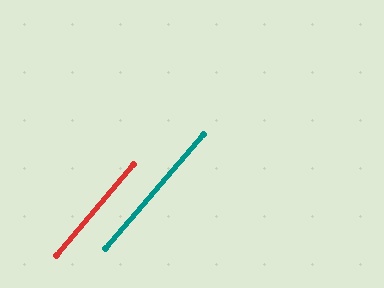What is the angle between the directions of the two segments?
Approximately 0 degrees.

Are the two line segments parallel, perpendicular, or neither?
Parallel — their directions differ by only 0.4°.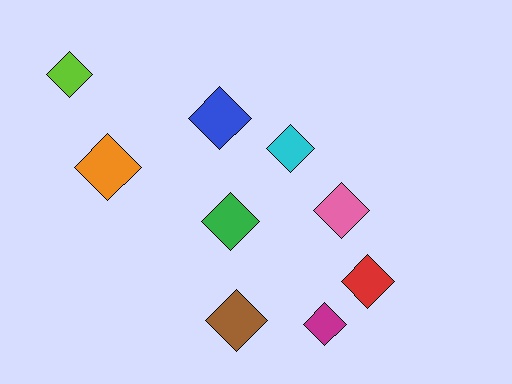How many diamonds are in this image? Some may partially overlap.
There are 9 diamonds.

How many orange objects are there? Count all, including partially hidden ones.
There is 1 orange object.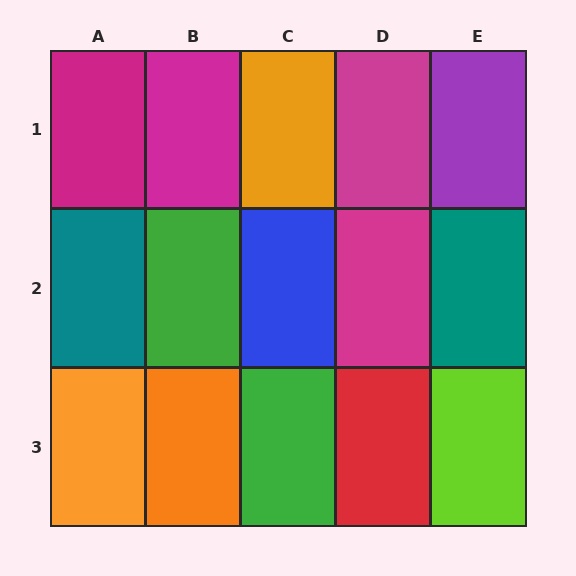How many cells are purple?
1 cell is purple.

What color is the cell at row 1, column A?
Magenta.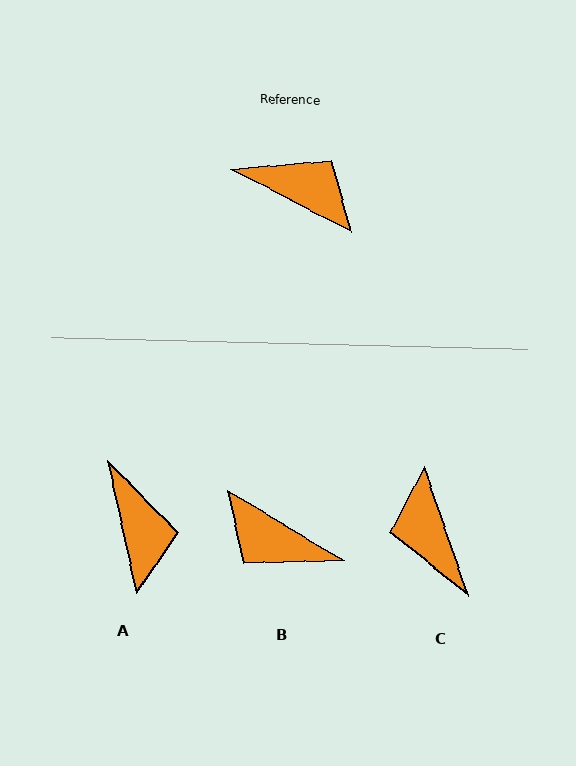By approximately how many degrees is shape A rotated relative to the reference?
Approximately 50 degrees clockwise.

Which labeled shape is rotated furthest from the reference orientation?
B, about 176 degrees away.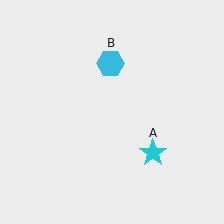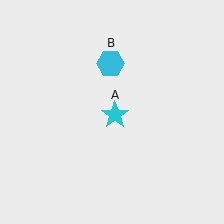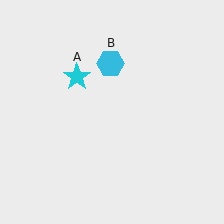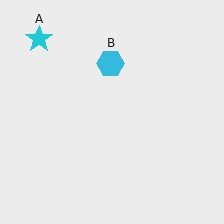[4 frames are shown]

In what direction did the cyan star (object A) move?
The cyan star (object A) moved up and to the left.